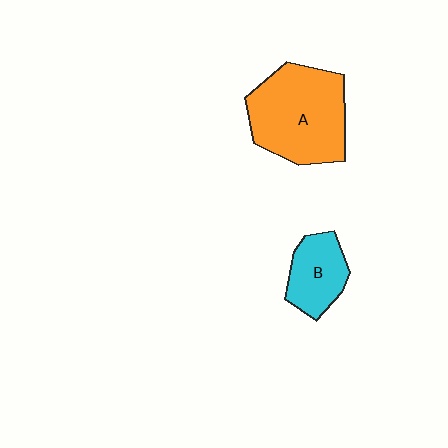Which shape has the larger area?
Shape A (orange).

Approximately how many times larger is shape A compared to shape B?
Approximately 2.1 times.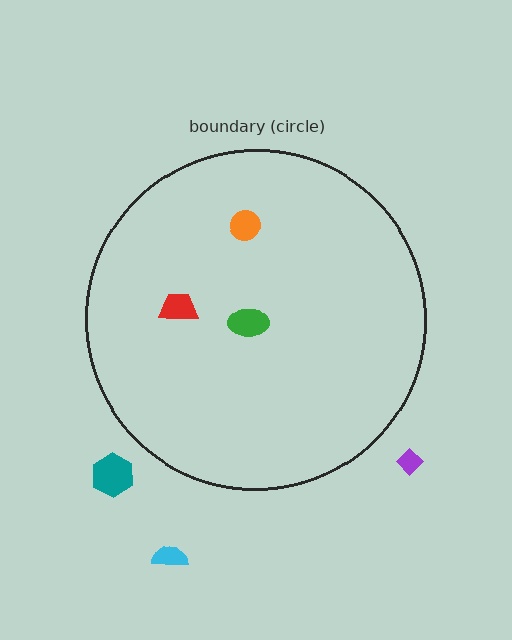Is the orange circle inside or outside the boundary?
Inside.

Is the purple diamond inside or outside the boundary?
Outside.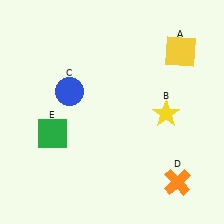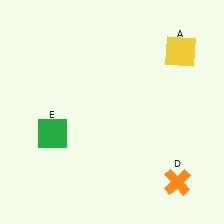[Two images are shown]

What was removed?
The blue circle (C), the yellow star (B) were removed in Image 2.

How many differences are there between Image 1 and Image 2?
There are 2 differences between the two images.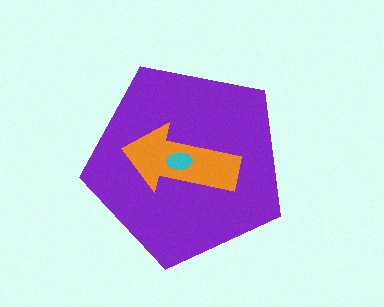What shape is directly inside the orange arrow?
The cyan ellipse.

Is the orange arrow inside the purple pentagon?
Yes.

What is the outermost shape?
The purple pentagon.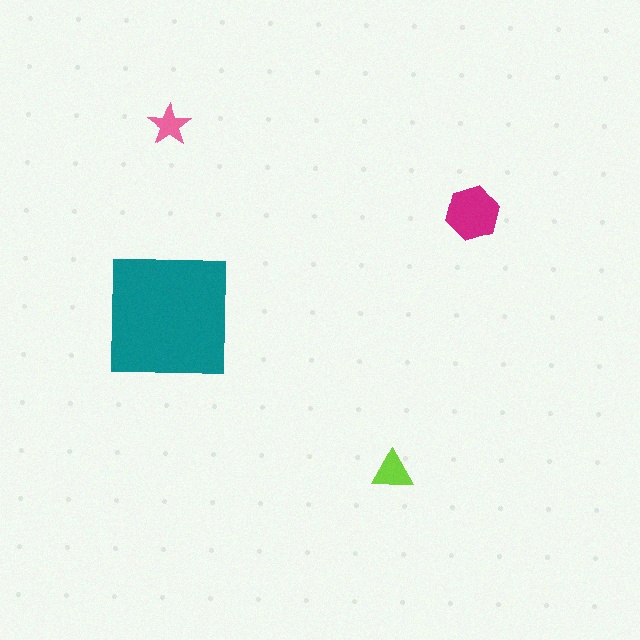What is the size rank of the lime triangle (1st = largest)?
3rd.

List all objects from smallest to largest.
The pink star, the lime triangle, the magenta hexagon, the teal square.